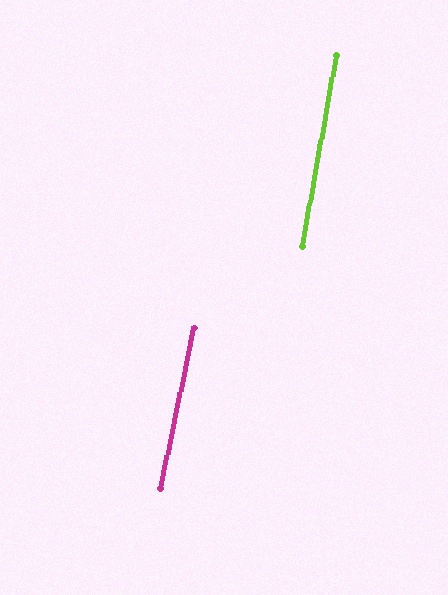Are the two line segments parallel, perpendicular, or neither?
Parallel — their directions differ by only 1.6°.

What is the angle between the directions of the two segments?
Approximately 2 degrees.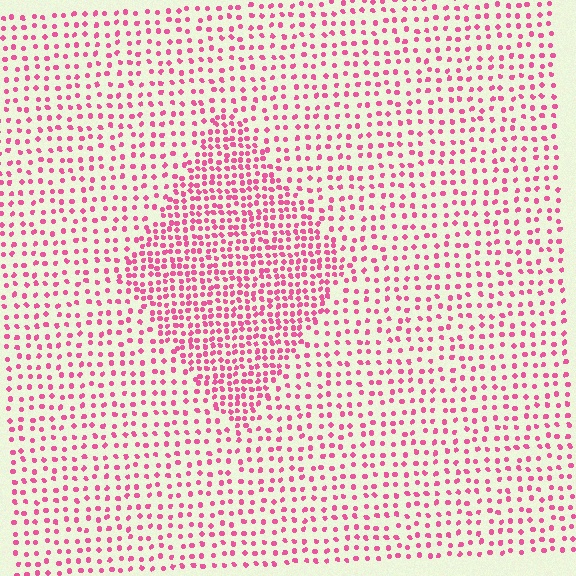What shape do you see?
I see a diamond.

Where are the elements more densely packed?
The elements are more densely packed inside the diamond boundary.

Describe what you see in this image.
The image contains small pink elements arranged at two different densities. A diamond-shaped region is visible where the elements are more densely packed than the surrounding area.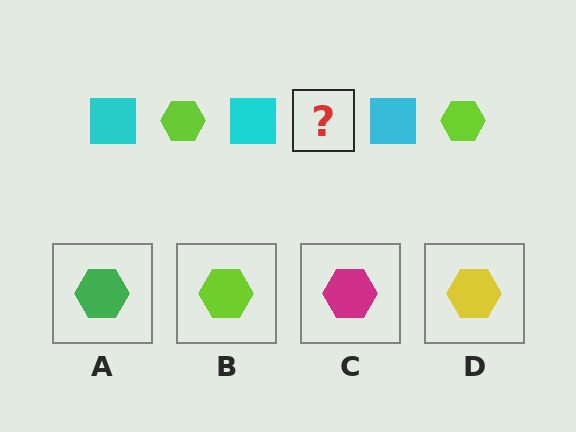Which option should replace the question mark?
Option B.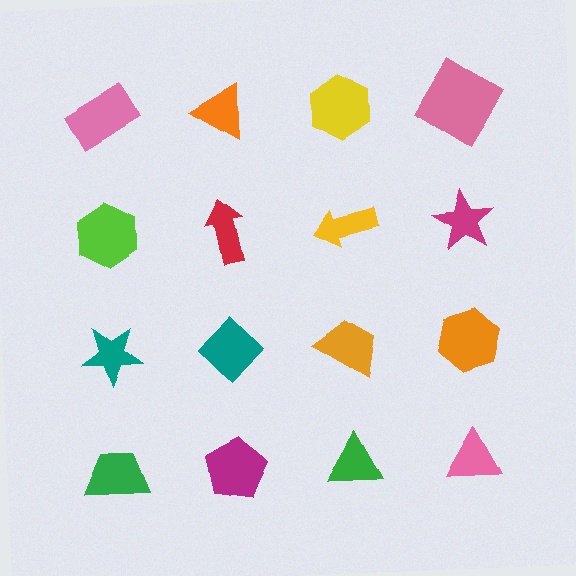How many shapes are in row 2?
4 shapes.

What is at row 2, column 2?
A red arrow.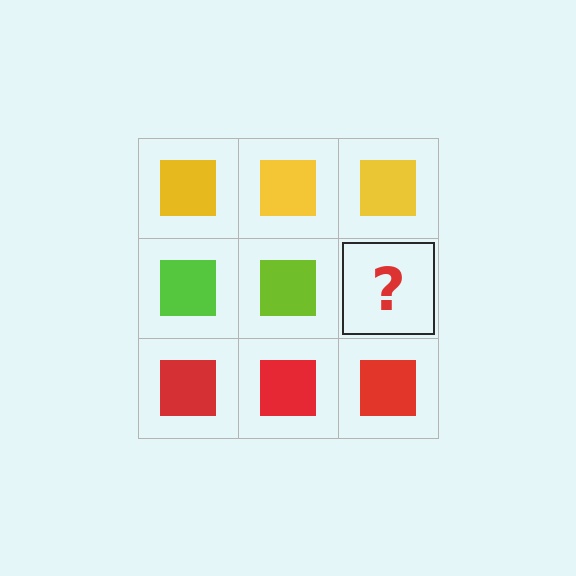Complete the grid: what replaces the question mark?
The question mark should be replaced with a lime square.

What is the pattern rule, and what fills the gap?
The rule is that each row has a consistent color. The gap should be filled with a lime square.